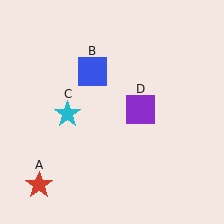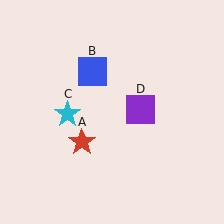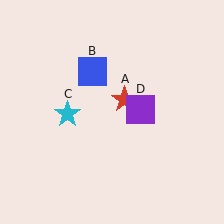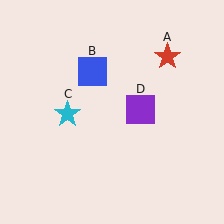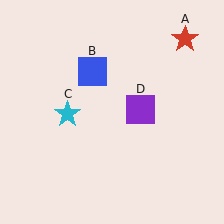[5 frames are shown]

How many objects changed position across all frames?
1 object changed position: red star (object A).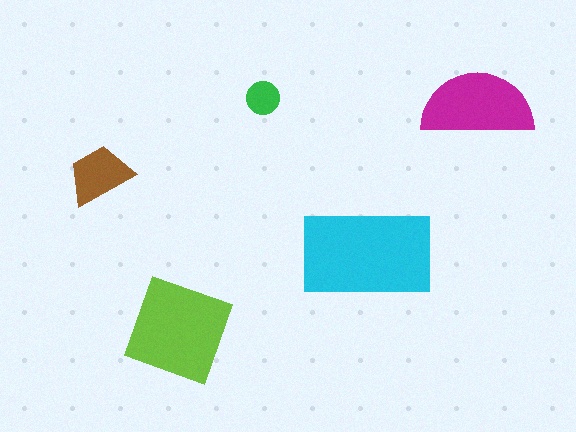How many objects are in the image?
There are 5 objects in the image.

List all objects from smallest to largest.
The green circle, the brown trapezoid, the magenta semicircle, the lime diamond, the cyan rectangle.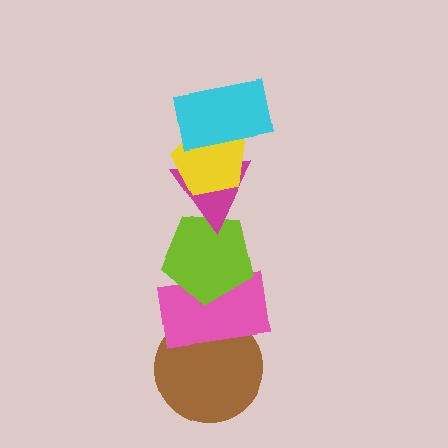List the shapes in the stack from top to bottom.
From top to bottom: the cyan rectangle, the yellow pentagon, the magenta triangle, the lime pentagon, the pink rectangle, the brown circle.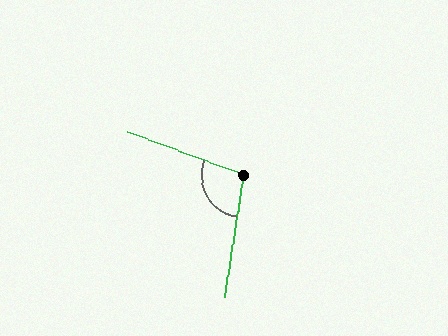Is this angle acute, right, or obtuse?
It is obtuse.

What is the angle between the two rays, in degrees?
Approximately 101 degrees.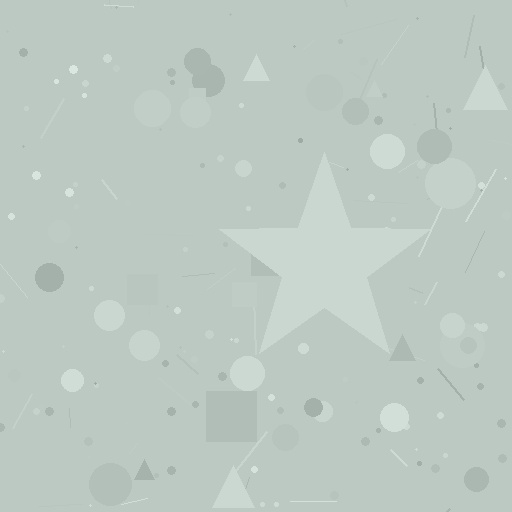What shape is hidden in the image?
A star is hidden in the image.